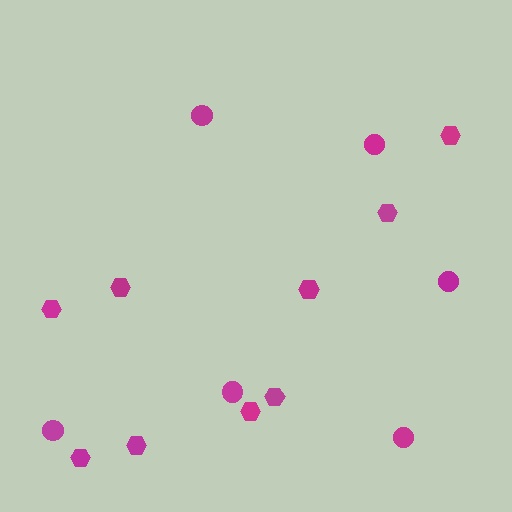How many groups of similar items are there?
There are 2 groups: one group of hexagons (9) and one group of circles (6).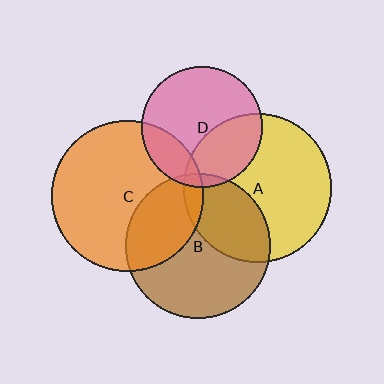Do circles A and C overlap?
Yes.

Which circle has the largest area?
Circle C (orange).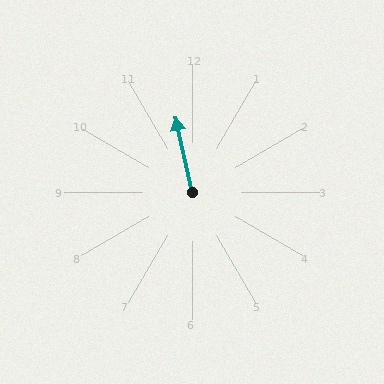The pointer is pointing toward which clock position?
Roughly 12 o'clock.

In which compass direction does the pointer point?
North.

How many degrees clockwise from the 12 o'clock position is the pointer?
Approximately 347 degrees.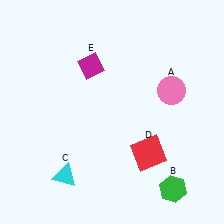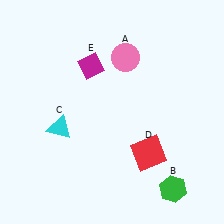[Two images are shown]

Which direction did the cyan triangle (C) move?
The cyan triangle (C) moved up.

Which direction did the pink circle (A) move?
The pink circle (A) moved left.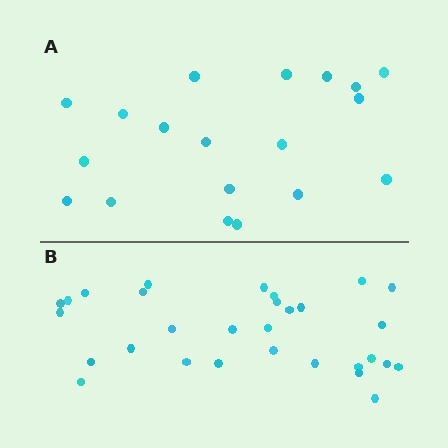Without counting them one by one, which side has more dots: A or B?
Region B (the bottom region) has more dots.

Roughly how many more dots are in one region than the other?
Region B has roughly 12 or so more dots than region A.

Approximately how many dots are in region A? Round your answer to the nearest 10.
About 20 dots. (The exact count is 19, which rounds to 20.)